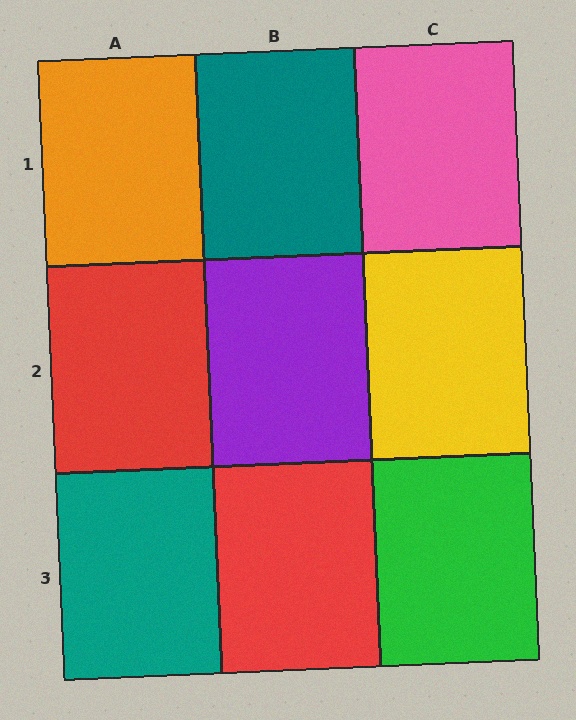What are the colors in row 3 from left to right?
Teal, red, green.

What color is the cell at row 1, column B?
Teal.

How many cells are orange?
1 cell is orange.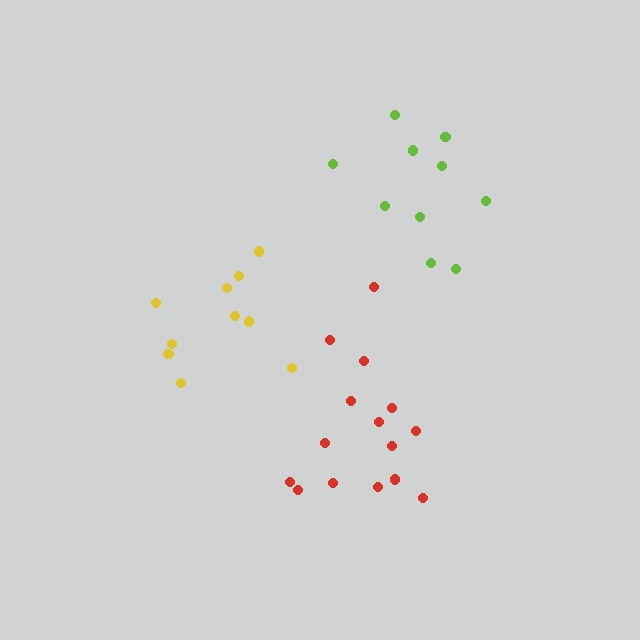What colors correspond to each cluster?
The clusters are colored: lime, red, yellow.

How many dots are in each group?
Group 1: 10 dots, Group 2: 16 dots, Group 3: 10 dots (36 total).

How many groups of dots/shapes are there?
There are 3 groups.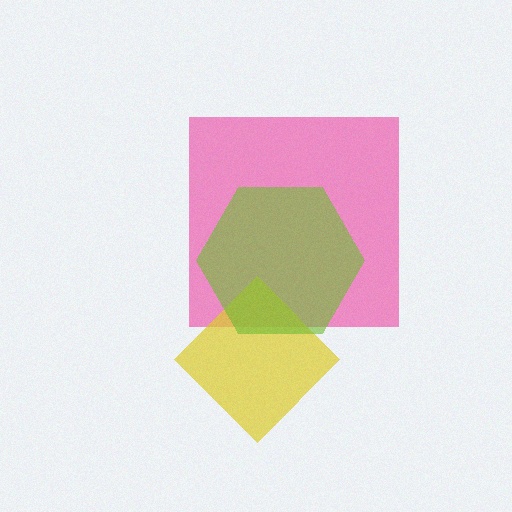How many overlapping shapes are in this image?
There are 3 overlapping shapes in the image.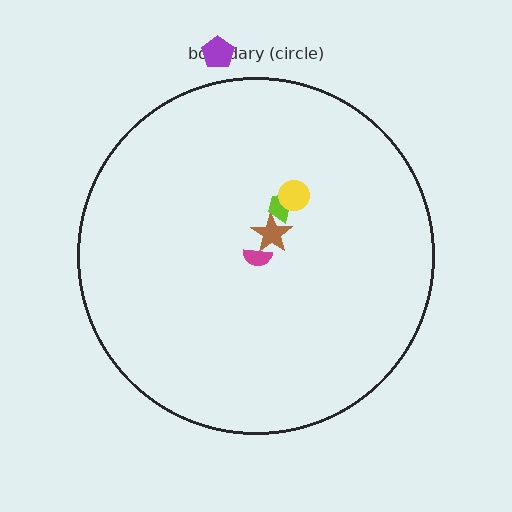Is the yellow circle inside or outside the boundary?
Inside.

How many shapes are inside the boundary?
4 inside, 1 outside.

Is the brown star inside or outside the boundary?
Inside.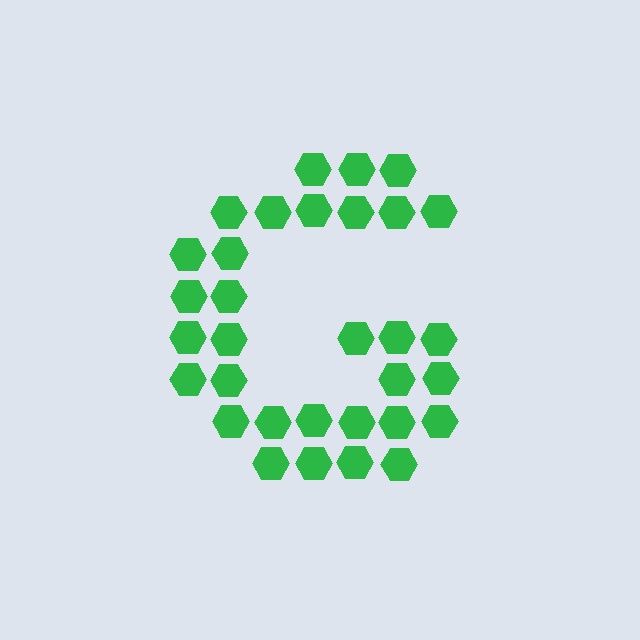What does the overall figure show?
The overall figure shows the letter G.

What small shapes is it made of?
It is made of small hexagons.